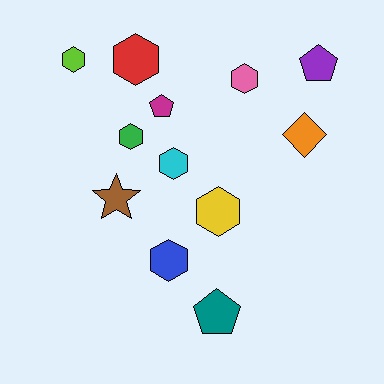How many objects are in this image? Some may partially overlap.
There are 12 objects.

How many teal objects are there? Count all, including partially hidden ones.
There is 1 teal object.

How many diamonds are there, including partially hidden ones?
There is 1 diamond.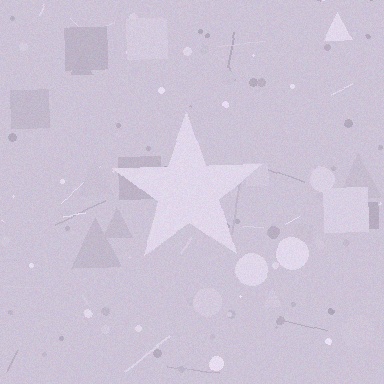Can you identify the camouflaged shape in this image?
The camouflaged shape is a star.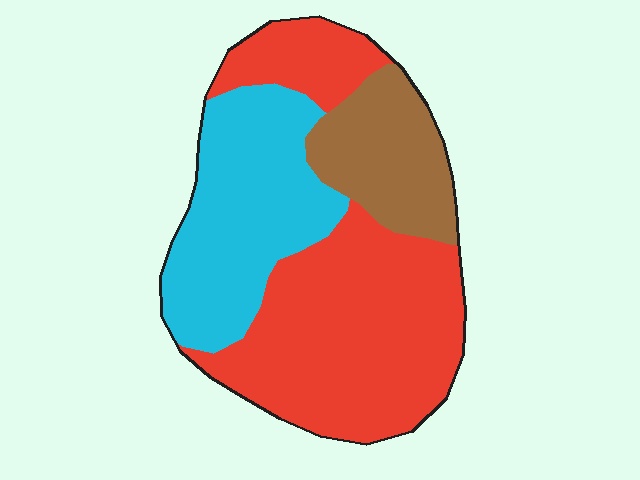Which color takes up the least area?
Brown, at roughly 20%.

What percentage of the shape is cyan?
Cyan takes up about one third (1/3) of the shape.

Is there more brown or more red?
Red.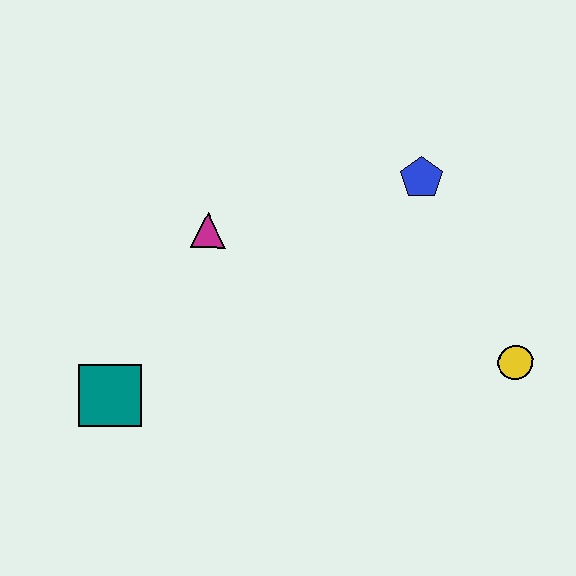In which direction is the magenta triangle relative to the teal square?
The magenta triangle is above the teal square.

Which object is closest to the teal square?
The magenta triangle is closest to the teal square.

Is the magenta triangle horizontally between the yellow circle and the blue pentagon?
No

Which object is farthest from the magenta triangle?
The yellow circle is farthest from the magenta triangle.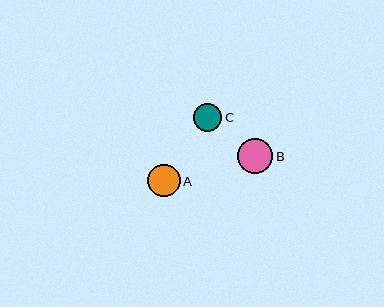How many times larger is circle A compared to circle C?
Circle A is approximately 1.1 times the size of circle C.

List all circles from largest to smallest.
From largest to smallest: B, A, C.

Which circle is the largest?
Circle B is the largest with a size of approximately 35 pixels.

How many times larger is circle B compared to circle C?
Circle B is approximately 1.3 times the size of circle C.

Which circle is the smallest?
Circle C is the smallest with a size of approximately 28 pixels.